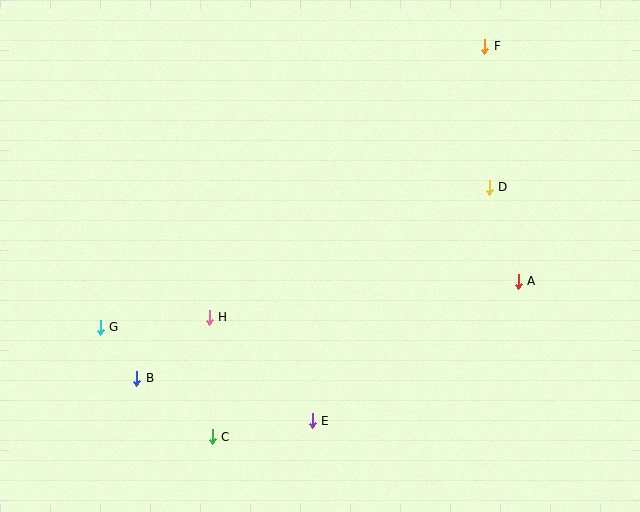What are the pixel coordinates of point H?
Point H is at (209, 317).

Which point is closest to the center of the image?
Point H at (209, 317) is closest to the center.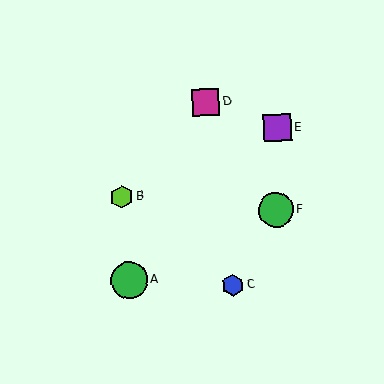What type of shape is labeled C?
Shape C is a blue hexagon.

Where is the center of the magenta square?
The center of the magenta square is at (206, 102).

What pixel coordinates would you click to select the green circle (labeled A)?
Click at (129, 280) to select the green circle A.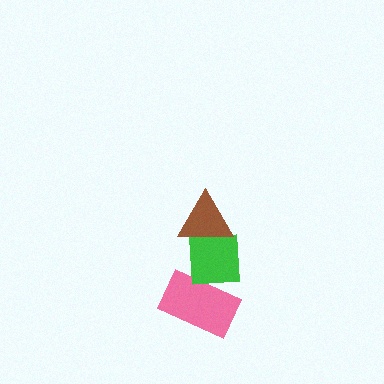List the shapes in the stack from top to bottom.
From top to bottom: the brown triangle, the green square, the pink rectangle.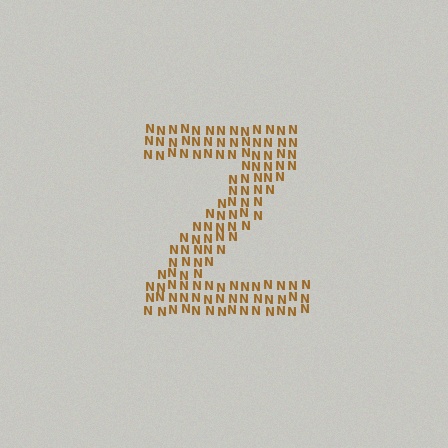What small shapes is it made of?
It is made of small letter N's.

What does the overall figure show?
The overall figure shows the letter Z.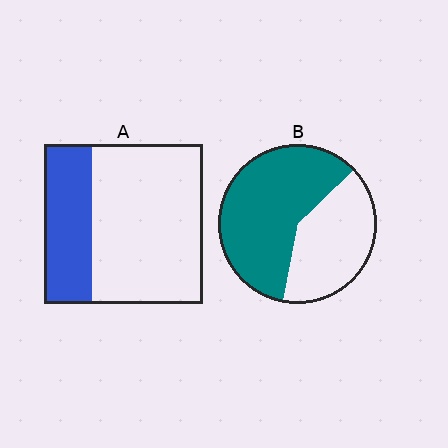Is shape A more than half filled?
No.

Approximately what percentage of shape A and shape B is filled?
A is approximately 30% and B is approximately 60%.